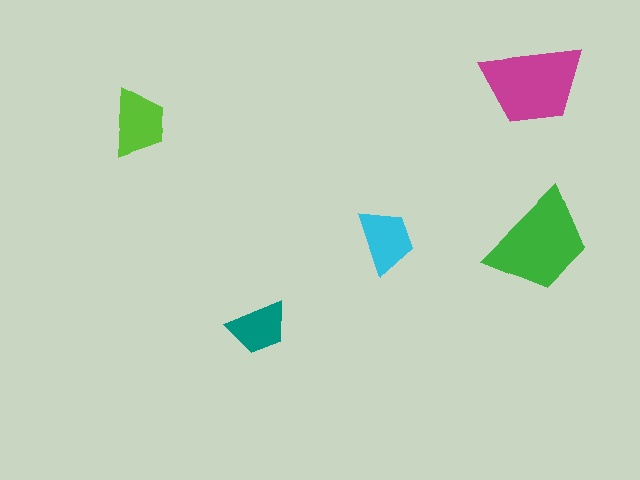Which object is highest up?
The magenta trapezoid is topmost.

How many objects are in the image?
There are 5 objects in the image.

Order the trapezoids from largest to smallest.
the green one, the magenta one, the lime one, the cyan one, the teal one.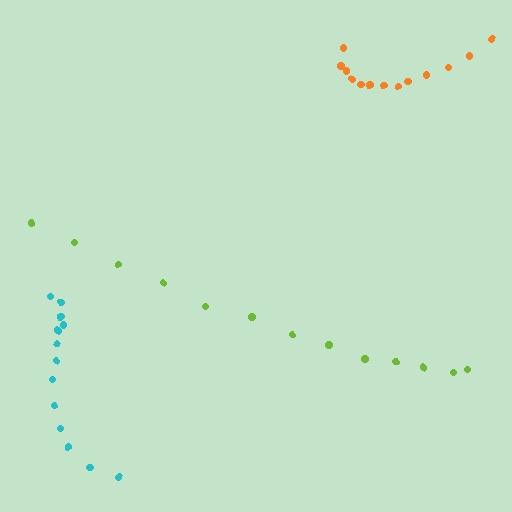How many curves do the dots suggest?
There are 3 distinct paths.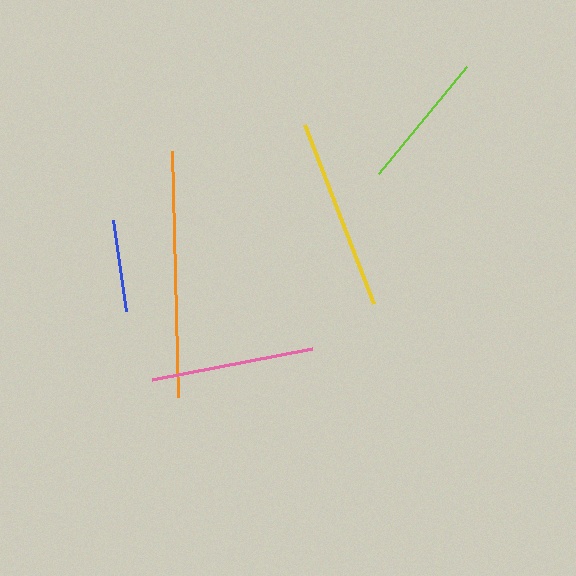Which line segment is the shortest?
The blue line is the shortest at approximately 92 pixels.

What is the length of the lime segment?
The lime segment is approximately 139 pixels long.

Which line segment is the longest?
The orange line is the longest at approximately 246 pixels.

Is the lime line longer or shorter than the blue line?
The lime line is longer than the blue line.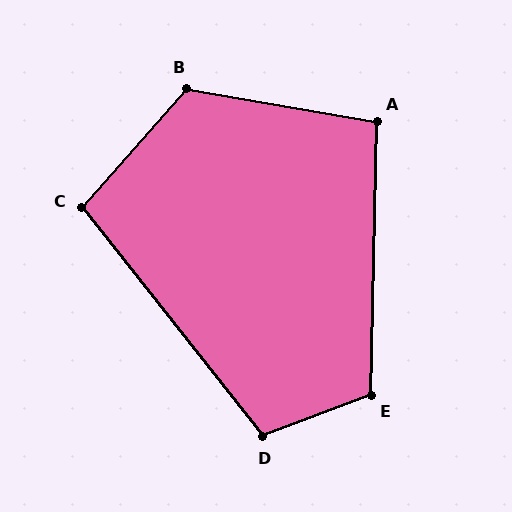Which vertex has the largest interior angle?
B, at approximately 122 degrees.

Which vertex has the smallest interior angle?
A, at approximately 99 degrees.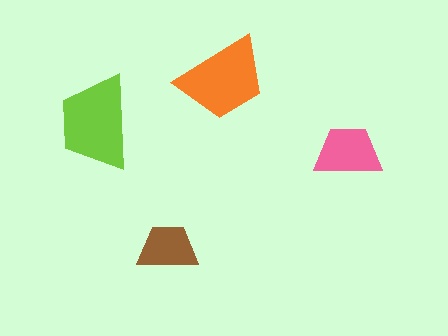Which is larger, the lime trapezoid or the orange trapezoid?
The lime one.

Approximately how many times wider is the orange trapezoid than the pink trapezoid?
About 1.5 times wider.